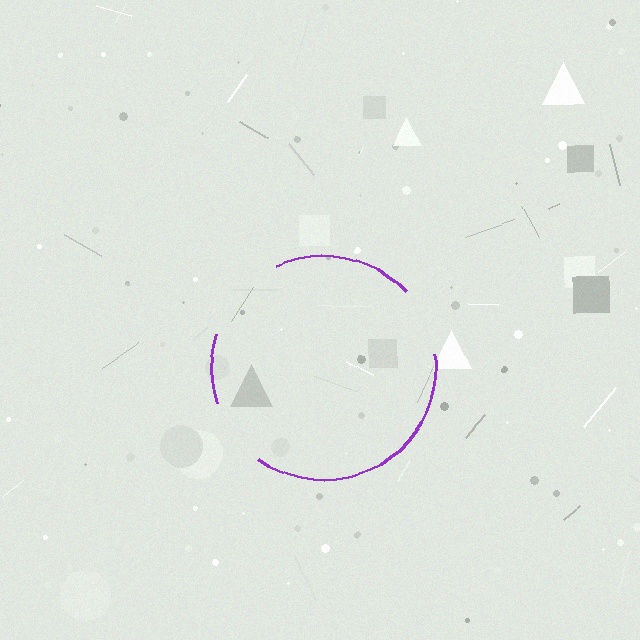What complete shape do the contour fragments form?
The contour fragments form a circle.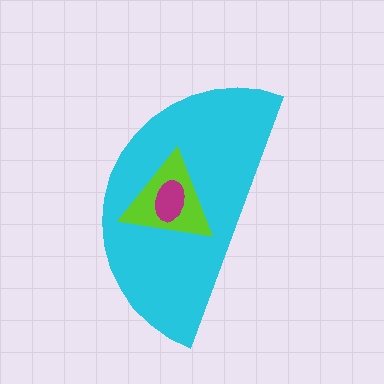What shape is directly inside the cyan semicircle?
The lime triangle.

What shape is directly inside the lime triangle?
The magenta ellipse.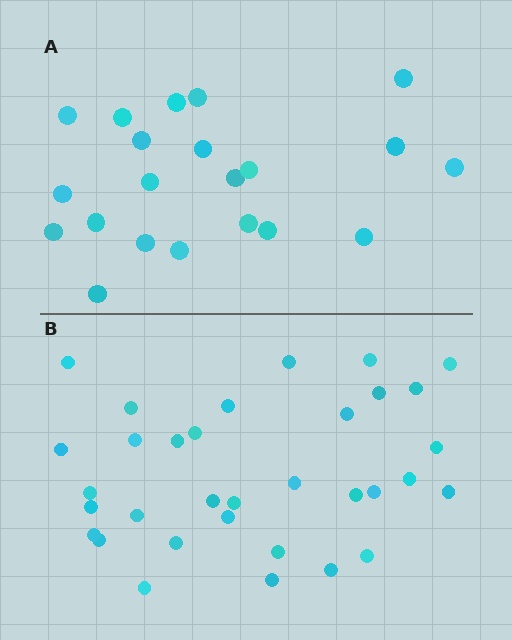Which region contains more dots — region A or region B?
Region B (the bottom region) has more dots.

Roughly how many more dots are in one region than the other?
Region B has roughly 12 or so more dots than region A.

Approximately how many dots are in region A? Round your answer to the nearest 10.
About 20 dots. (The exact count is 21, which rounds to 20.)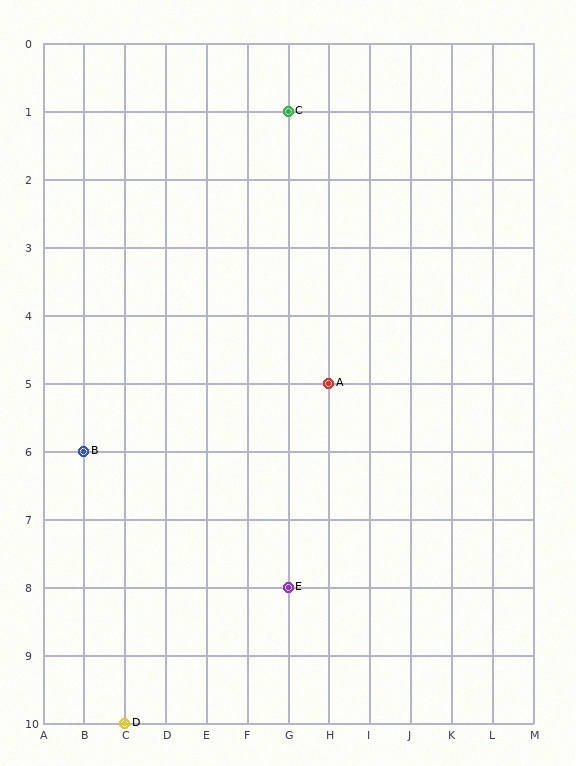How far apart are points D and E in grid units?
Points D and E are 4 columns and 2 rows apart (about 4.5 grid units diagonally).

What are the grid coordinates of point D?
Point D is at grid coordinates (C, 10).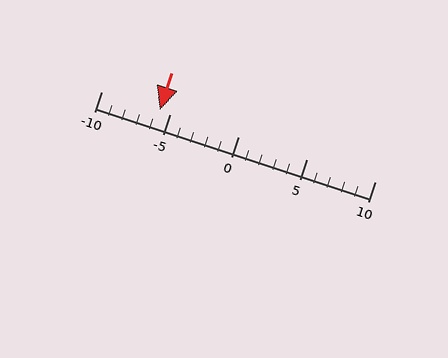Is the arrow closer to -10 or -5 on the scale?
The arrow is closer to -5.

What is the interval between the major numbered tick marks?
The major tick marks are spaced 5 units apart.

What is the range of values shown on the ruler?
The ruler shows values from -10 to 10.